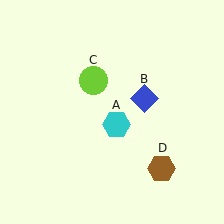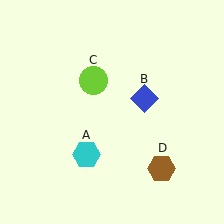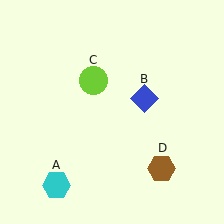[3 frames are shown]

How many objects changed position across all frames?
1 object changed position: cyan hexagon (object A).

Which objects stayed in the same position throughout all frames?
Blue diamond (object B) and lime circle (object C) and brown hexagon (object D) remained stationary.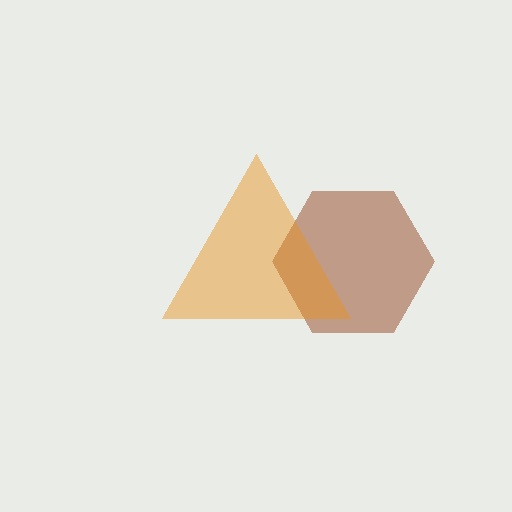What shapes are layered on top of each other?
The layered shapes are: a brown hexagon, an orange triangle.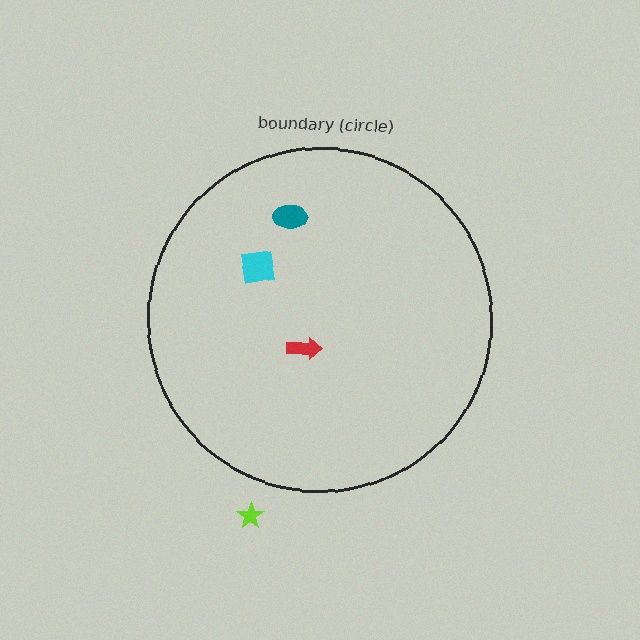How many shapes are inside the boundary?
3 inside, 1 outside.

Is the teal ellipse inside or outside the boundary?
Inside.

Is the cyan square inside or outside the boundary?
Inside.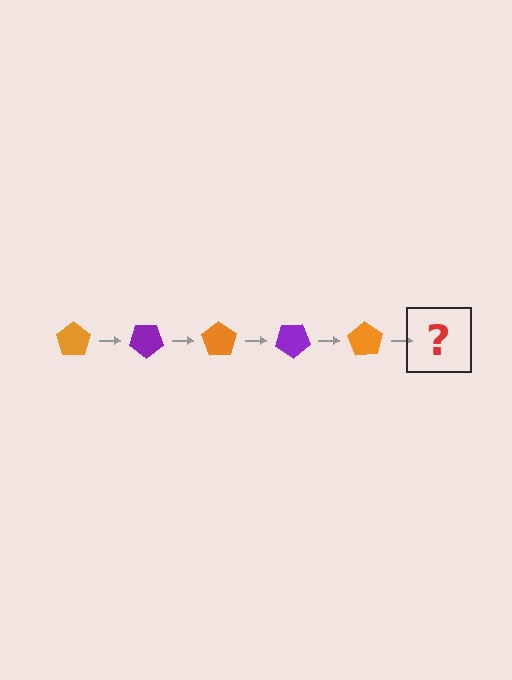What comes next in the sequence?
The next element should be a purple pentagon, rotated 175 degrees from the start.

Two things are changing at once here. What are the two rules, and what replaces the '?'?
The two rules are that it rotates 35 degrees each step and the color cycles through orange and purple. The '?' should be a purple pentagon, rotated 175 degrees from the start.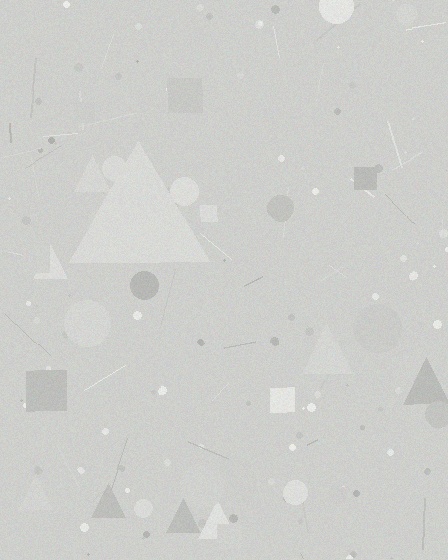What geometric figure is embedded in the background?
A triangle is embedded in the background.